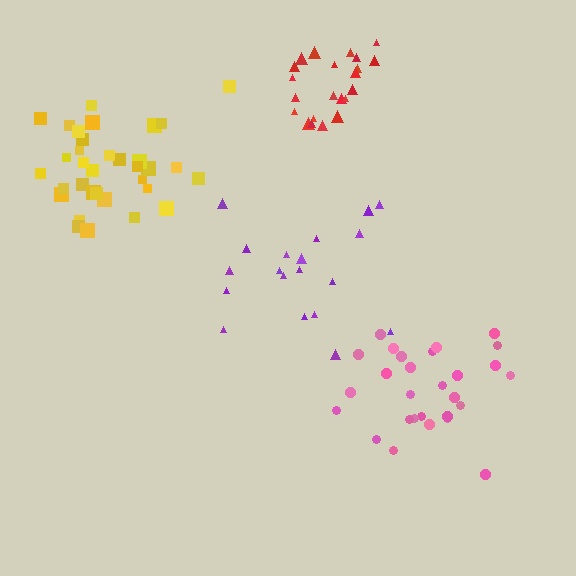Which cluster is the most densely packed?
Red.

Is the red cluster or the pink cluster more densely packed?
Red.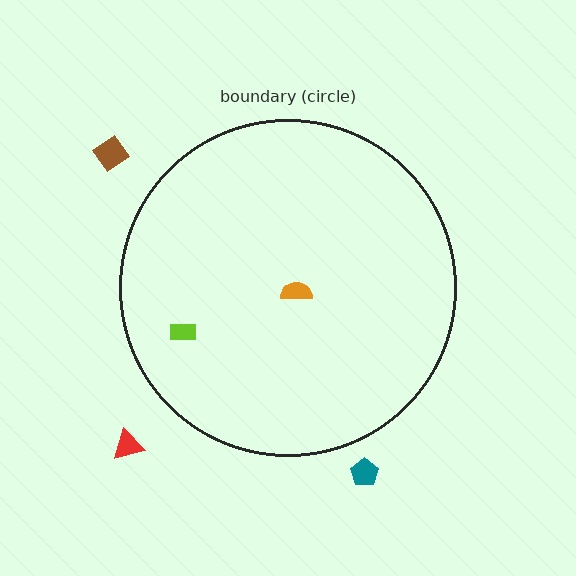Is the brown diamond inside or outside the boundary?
Outside.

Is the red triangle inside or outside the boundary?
Outside.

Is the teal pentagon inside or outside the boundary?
Outside.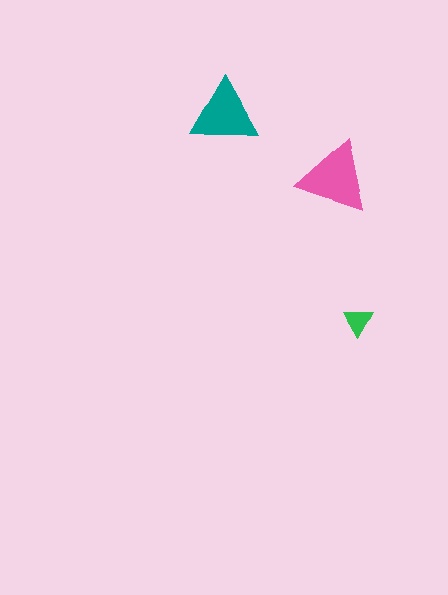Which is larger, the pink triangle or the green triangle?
The pink one.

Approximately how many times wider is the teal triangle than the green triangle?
About 2.5 times wider.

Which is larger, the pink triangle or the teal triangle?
The pink one.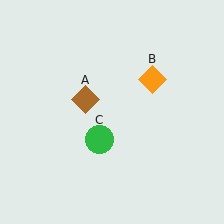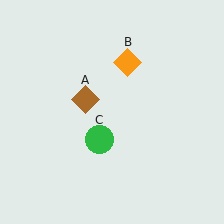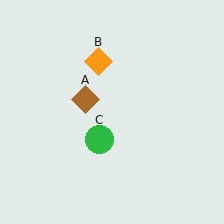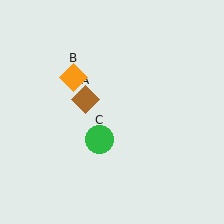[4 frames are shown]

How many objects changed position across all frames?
1 object changed position: orange diamond (object B).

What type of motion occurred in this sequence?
The orange diamond (object B) rotated counterclockwise around the center of the scene.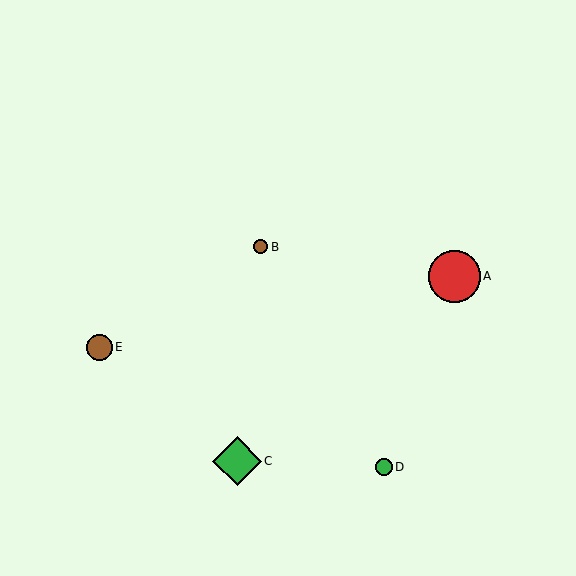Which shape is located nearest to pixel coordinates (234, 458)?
The green diamond (labeled C) at (237, 461) is nearest to that location.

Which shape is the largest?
The red circle (labeled A) is the largest.